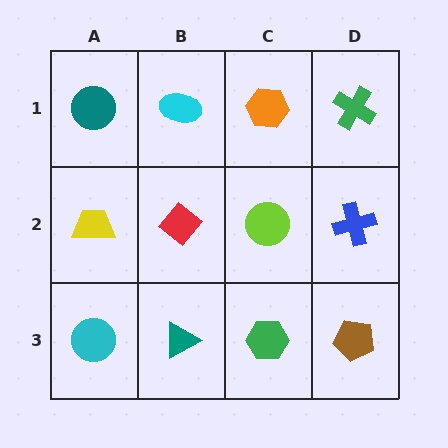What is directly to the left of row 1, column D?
An orange hexagon.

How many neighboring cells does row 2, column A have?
3.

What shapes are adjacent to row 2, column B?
A cyan ellipse (row 1, column B), a teal triangle (row 3, column B), a yellow trapezoid (row 2, column A), a lime circle (row 2, column C).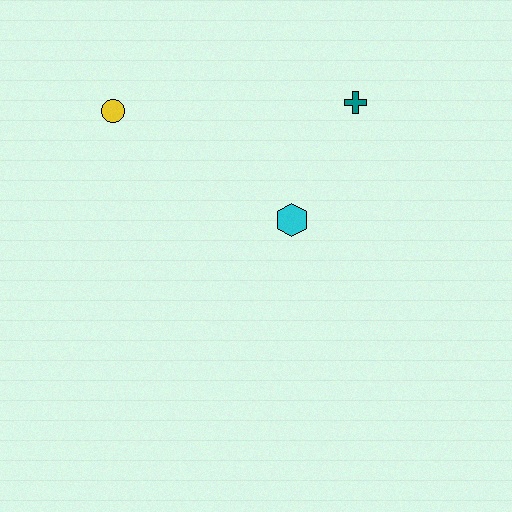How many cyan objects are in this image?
There is 1 cyan object.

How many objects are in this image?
There are 3 objects.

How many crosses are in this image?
There is 1 cross.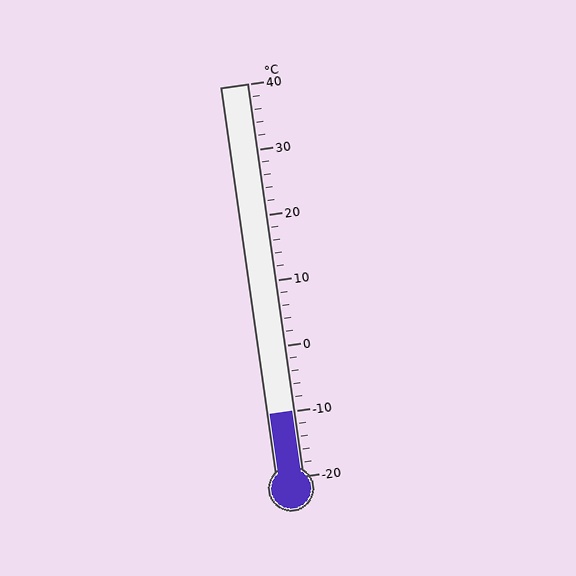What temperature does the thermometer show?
The thermometer shows approximately -10°C.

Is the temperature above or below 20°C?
The temperature is below 20°C.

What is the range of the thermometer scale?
The thermometer scale ranges from -20°C to 40°C.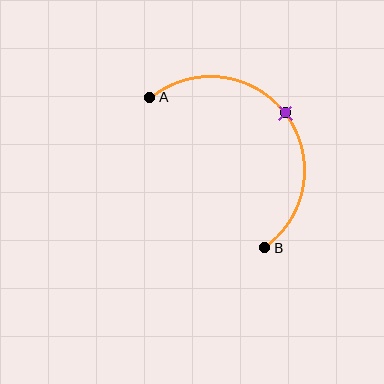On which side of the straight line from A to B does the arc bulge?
The arc bulges above and to the right of the straight line connecting A and B.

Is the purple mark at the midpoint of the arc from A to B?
Yes. The purple mark lies on the arc at equal arc-length from both A and B — it is the arc midpoint.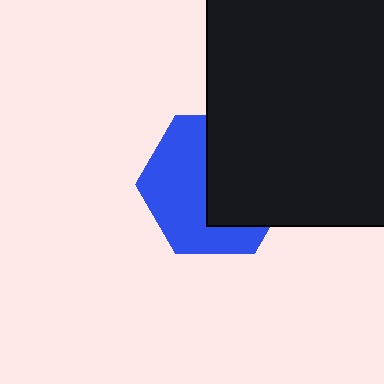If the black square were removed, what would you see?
You would see the complete blue hexagon.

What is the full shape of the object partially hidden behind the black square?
The partially hidden object is a blue hexagon.